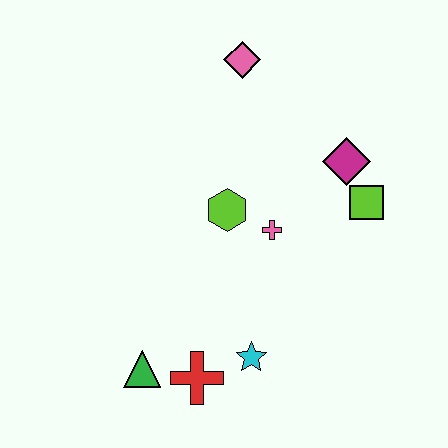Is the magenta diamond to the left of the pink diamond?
No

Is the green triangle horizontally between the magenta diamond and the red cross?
No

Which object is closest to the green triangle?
The red cross is closest to the green triangle.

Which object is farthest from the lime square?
The green triangle is farthest from the lime square.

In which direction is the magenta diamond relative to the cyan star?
The magenta diamond is above the cyan star.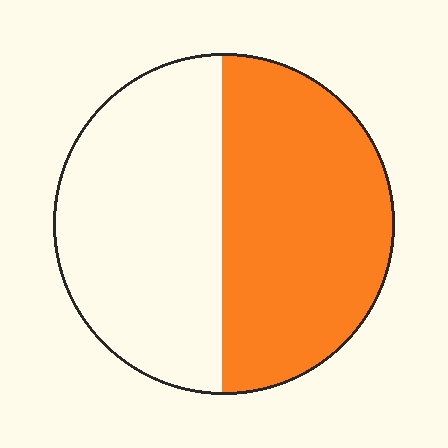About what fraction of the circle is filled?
About one half (1/2).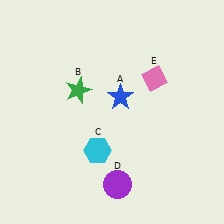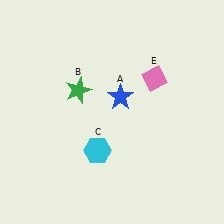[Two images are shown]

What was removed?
The purple circle (D) was removed in Image 2.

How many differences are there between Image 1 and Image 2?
There is 1 difference between the two images.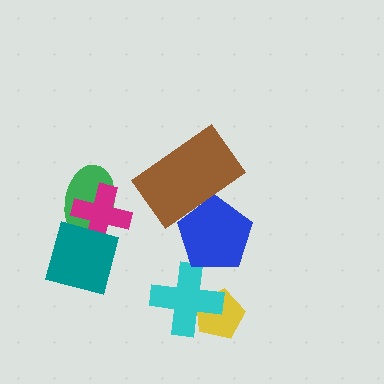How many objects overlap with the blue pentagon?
1 object overlaps with the blue pentagon.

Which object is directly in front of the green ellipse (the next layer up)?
The magenta cross is directly in front of the green ellipse.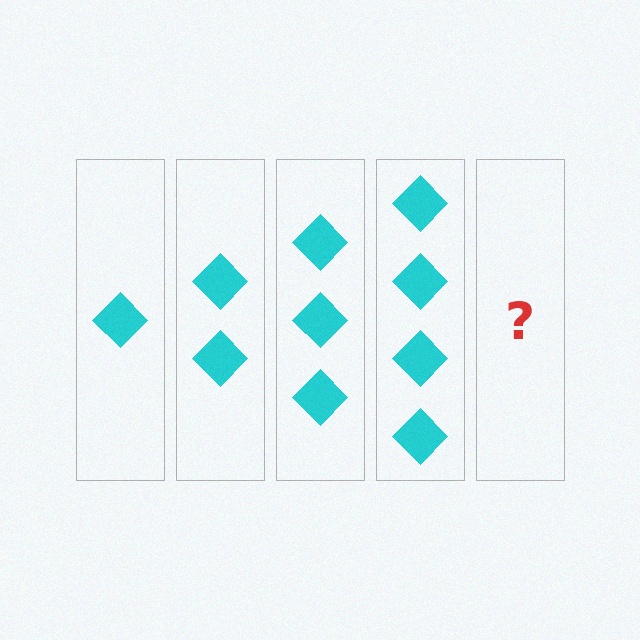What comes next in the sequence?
The next element should be 5 diamonds.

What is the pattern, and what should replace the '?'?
The pattern is that each step adds one more diamond. The '?' should be 5 diamonds.